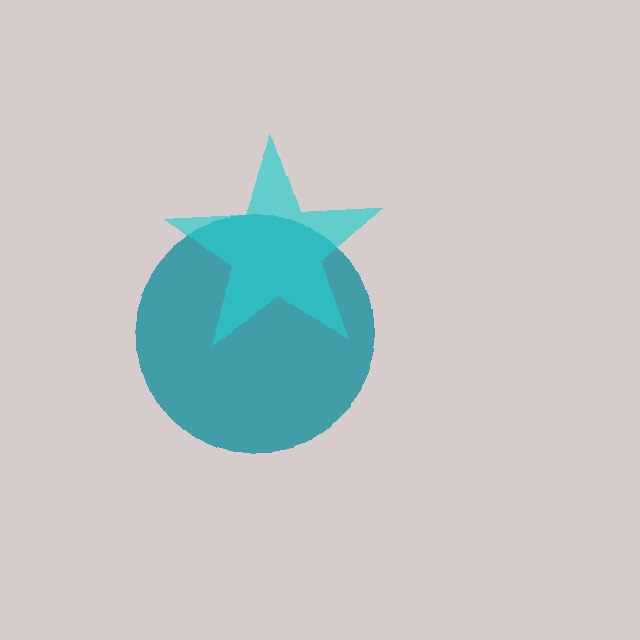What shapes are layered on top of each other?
The layered shapes are: a teal circle, a cyan star.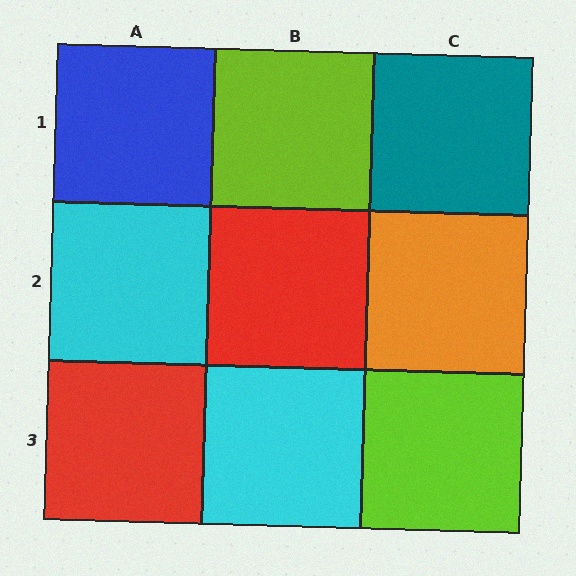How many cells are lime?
2 cells are lime.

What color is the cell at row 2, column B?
Red.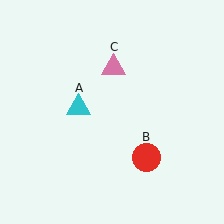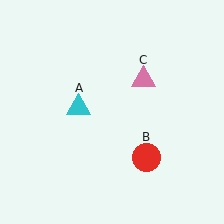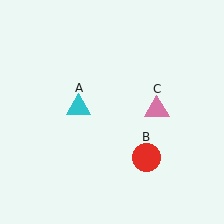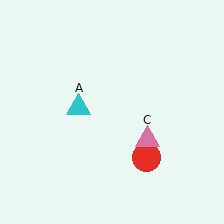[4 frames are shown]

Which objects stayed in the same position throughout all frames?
Cyan triangle (object A) and red circle (object B) remained stationary.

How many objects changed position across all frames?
1 object changed position: pink triangle (object C).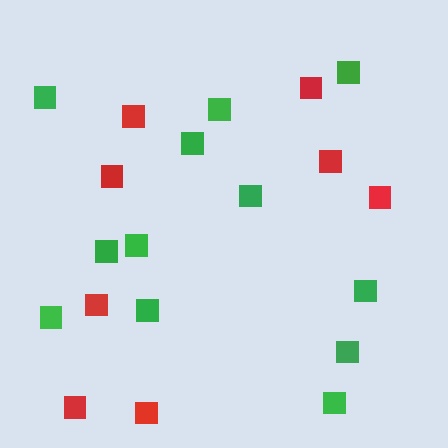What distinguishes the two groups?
There are 2 groups: one group of green squares (12) and one group of red squares (8).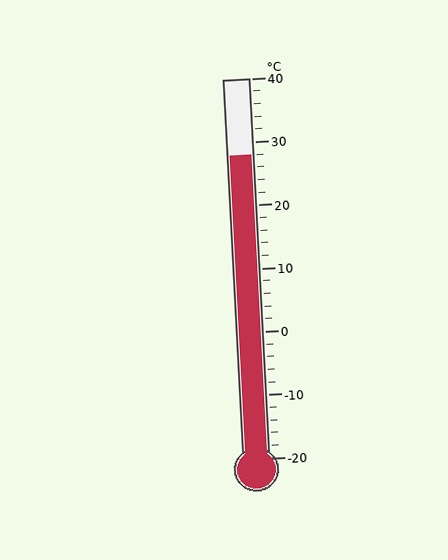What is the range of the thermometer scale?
The thermometer scale ranges from -20°C to 40°C.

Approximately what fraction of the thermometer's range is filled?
The thermometer is filled to approximately 80% of its range.